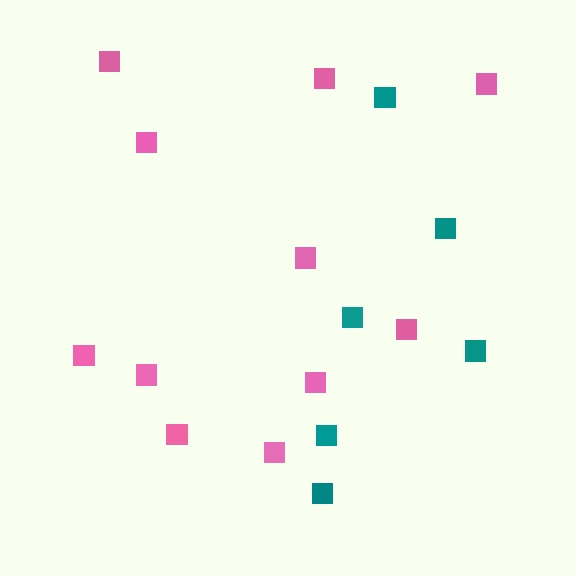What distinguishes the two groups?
There are 2 groups: one group of teal squares (6) and one group of pink squares (11).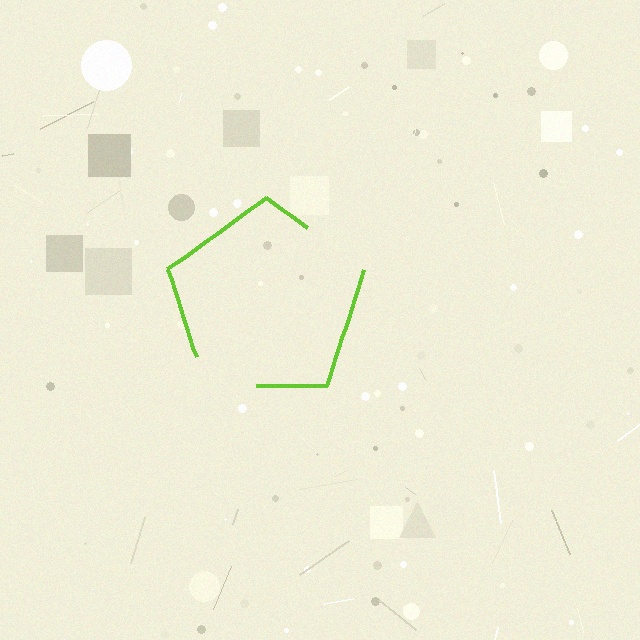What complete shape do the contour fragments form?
The contour fragments form a pentagon.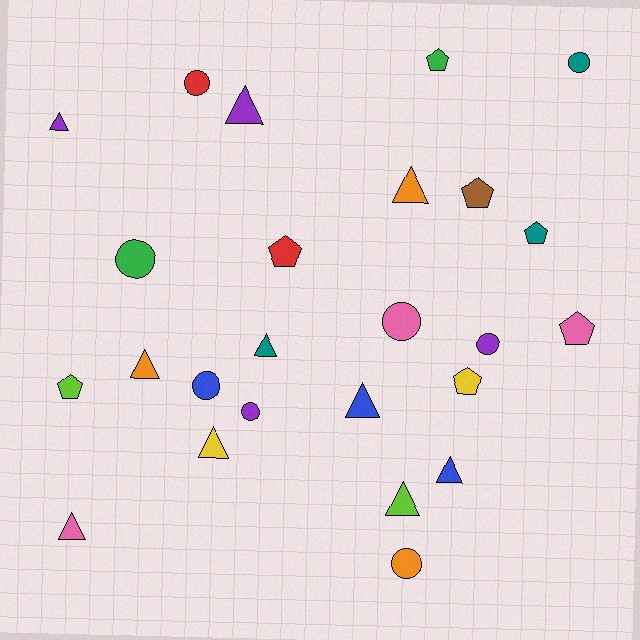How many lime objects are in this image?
There are 2 lime objects.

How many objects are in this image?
There are 25 objects.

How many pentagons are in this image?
There are 7 pentagons.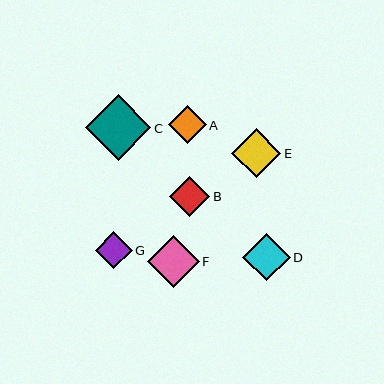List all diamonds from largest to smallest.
From largest to smallest: C, F, E, D, B, A, G.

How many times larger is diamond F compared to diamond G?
Diamond F is approximately 1.4 times the size of diamond G.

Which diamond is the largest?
Diamond C is the largest with a size of approximately 66 pixels.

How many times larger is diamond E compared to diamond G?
Diamond E is approximately 1.3 times the size of diamond G.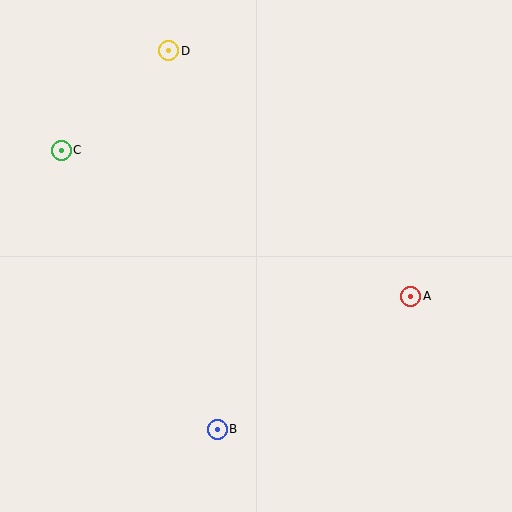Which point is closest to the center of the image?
Point A at (411, 296) is closest to the center.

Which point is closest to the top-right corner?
Point A is closest to the top-right corner.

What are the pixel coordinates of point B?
Point B is at (217, 429).